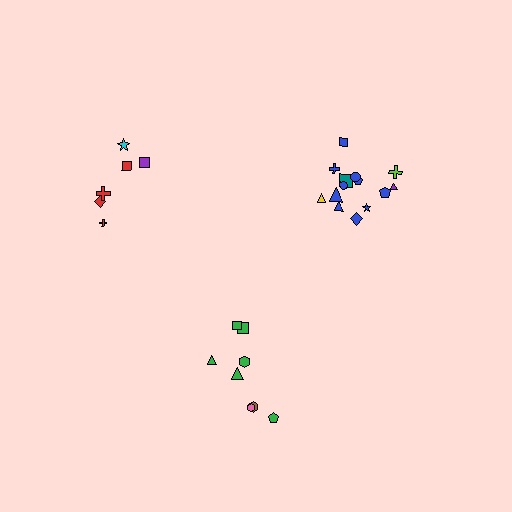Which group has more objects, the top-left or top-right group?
The top-right group.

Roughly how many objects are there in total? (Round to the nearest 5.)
Roughly 30 objects in total.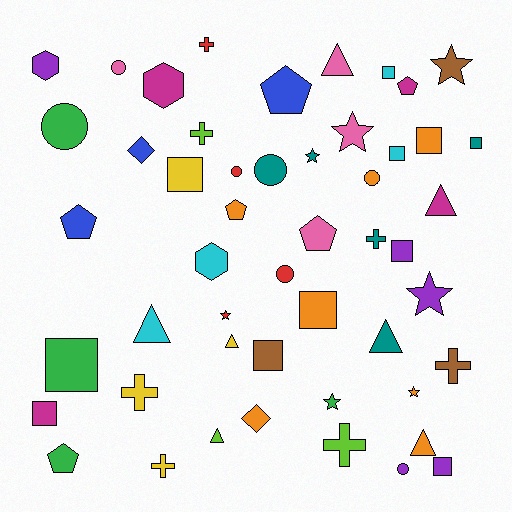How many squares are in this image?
There are 11 squares.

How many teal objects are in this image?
There are 5 teal objects.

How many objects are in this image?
There are 50 objects.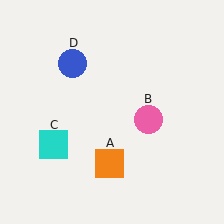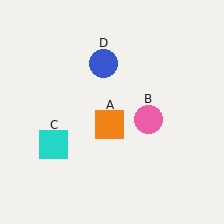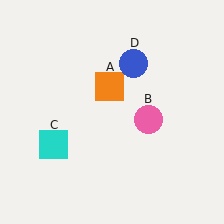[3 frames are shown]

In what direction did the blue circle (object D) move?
The blue circle (object D) moved right.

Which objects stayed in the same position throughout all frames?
Pink circle (object B) and cyan square (object C) remained stationary.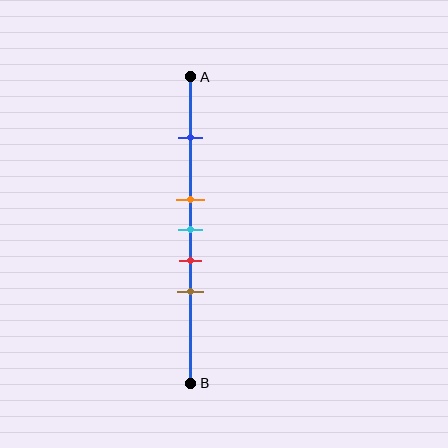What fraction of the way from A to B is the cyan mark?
The cyan mark is approximately 50% (0.5) of the way from A to B.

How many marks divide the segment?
There are 5 marks dividing the segment.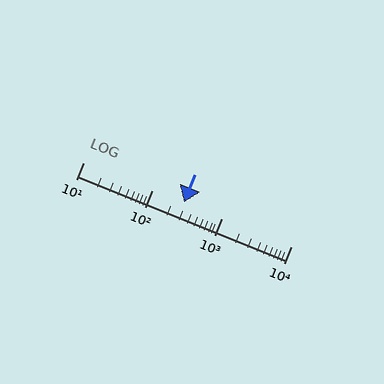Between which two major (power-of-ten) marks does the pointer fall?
The pointer is between 100 and 1000.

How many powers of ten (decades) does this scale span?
The scale spans 3 decades, from 10 to 10000.